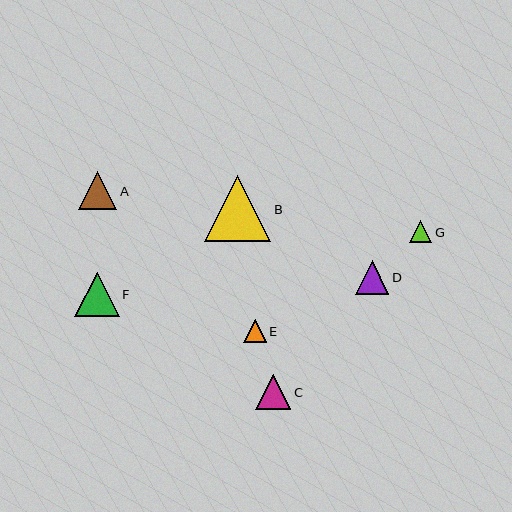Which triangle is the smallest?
Triangle G is the smallest with a size of approximately 22 pixels.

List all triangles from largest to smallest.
From largest to smallest: B, F, A, C, D, E, G.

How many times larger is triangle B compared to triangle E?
Triangle B is approximately 2.9 times the size of triangle E.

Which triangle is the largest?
Triangle B is the largest with a size of approximately 66 pixels.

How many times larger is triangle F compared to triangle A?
Triangle F is approximately 1.2 times the size of triangle A.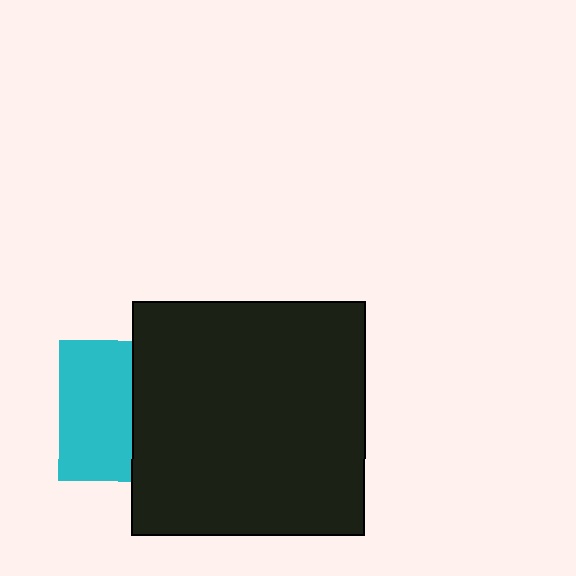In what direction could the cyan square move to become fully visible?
The cyan square could move left. That would shift it out from behind the black square entirely.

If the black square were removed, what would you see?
You would see the complete cyan square.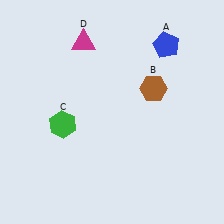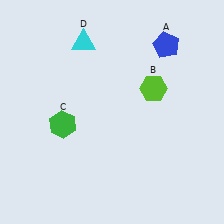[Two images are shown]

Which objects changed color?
B changed from brown to lime. D changed from magenta to cyan.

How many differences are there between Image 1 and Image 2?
There are 2 differences between the two images.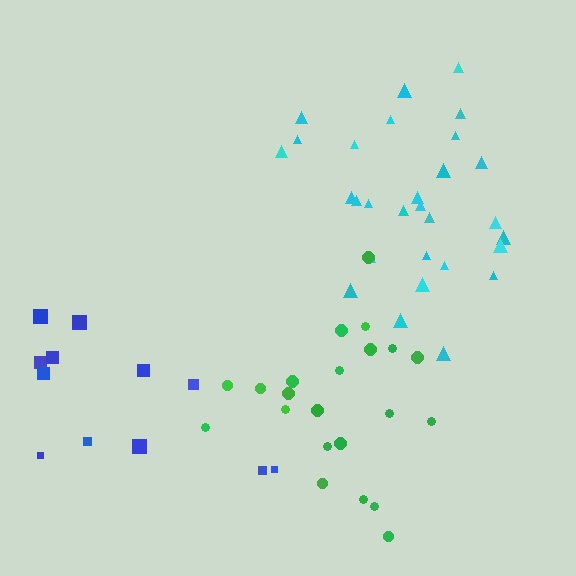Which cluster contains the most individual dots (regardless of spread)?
Cyan (30).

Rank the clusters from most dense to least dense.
cyan, green, blue.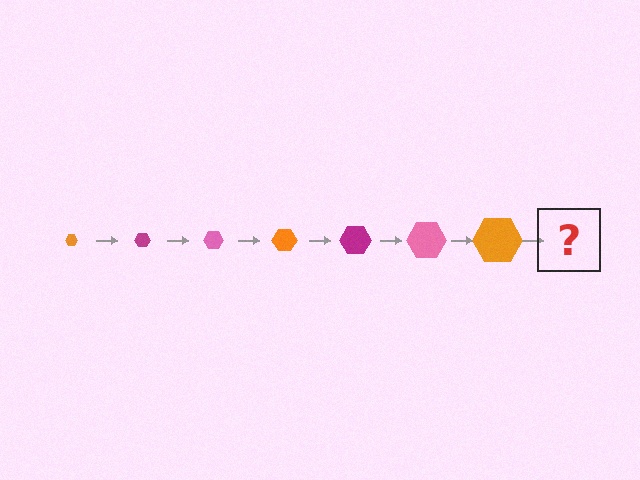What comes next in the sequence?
The next element should be a magenta hexagon, larger than the previous one.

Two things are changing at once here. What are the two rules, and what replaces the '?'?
The two rules are that the hexagon grows larger each step and the color cycles through orange, magenta, and pink. The '?' should be a magenta hexagon, larger than the previous one.